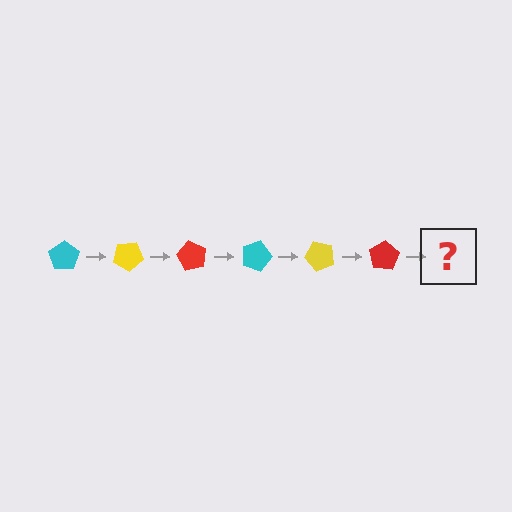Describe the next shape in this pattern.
It should be a cyan pentagon, rotated 180 degrees from the start.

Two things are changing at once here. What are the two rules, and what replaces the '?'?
The two rules are that it rotates 30 degrees each step and the color cycles through cyan, yellow, and red. The '?' should be a cyan pentagon, rotated 180 degrees from the start.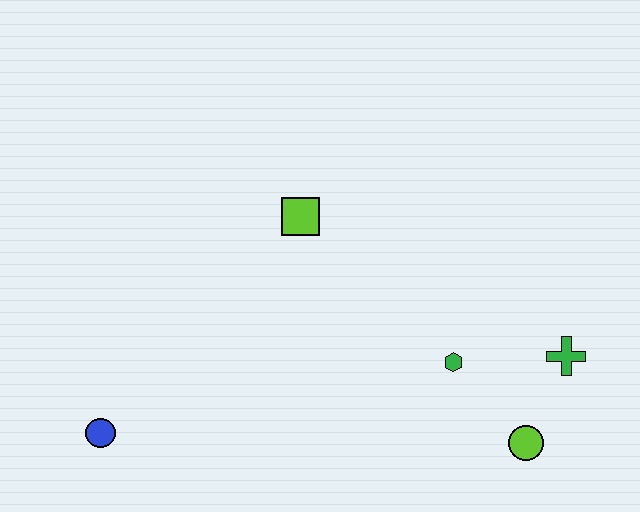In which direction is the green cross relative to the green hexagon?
The green cross is to the right of the green hexagon.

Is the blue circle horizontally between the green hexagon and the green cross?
No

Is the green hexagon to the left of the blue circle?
No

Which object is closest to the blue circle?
The lime square is closest to the blue circle.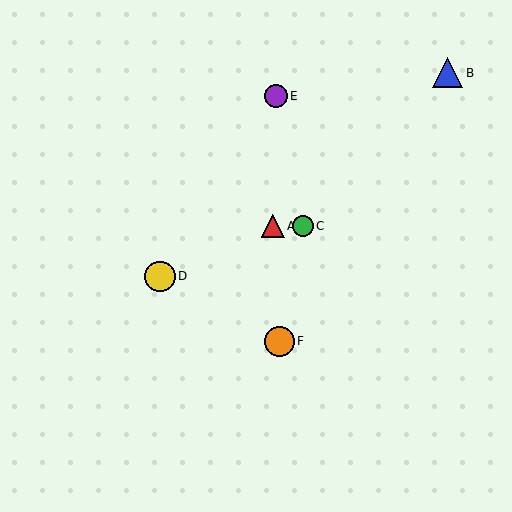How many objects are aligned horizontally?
2 objects (A, C) are aligned horizontally.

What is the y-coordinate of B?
Object B is at y≈73.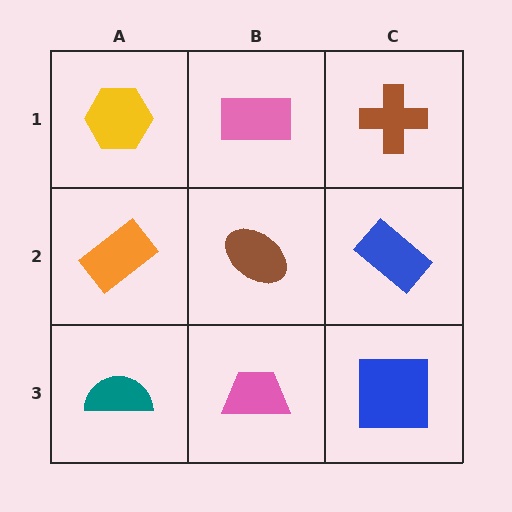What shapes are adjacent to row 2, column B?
A pink rectangle (row 1, column B), a pink trapezoid (row 3, column B), an orange rectangle (row 2, column A), a blue rectangle (row 2, column C).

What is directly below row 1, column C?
A blue rectangle.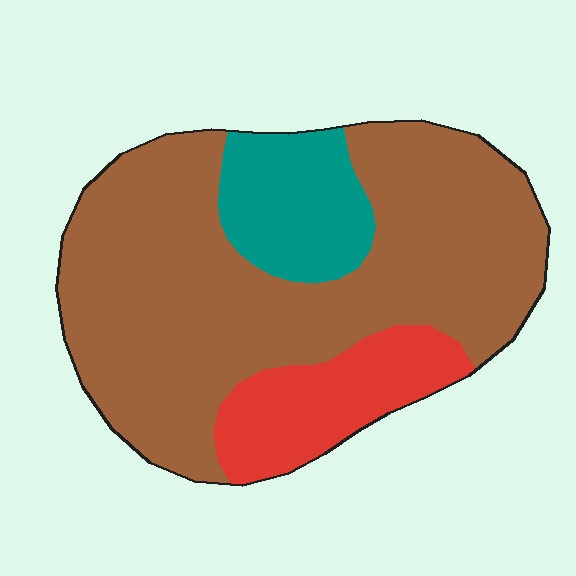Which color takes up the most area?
Brown, at roughly 70%.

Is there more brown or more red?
Brown.